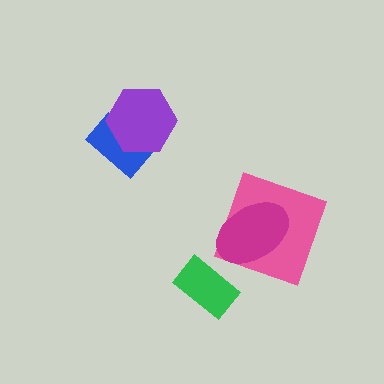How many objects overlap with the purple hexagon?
1 object overlaps with the purple hexagon.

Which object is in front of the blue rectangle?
The purple hexagon is in front of the blue rectangle.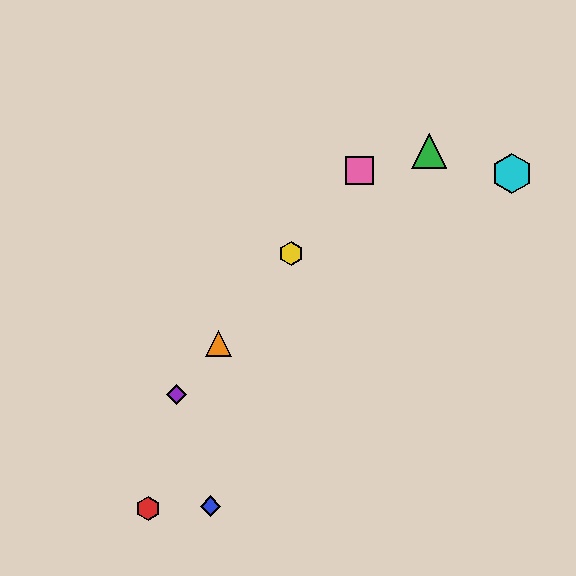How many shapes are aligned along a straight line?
4 shapes (the yellow hexagon, the purple diamond, the orange triangle, the pink square) are aligned along a straight line.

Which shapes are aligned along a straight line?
The yellow hexagon, the purple diamond, the orange triangle, the pink square are aligned along a straight line.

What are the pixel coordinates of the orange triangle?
The orange triangle is at (219, 343).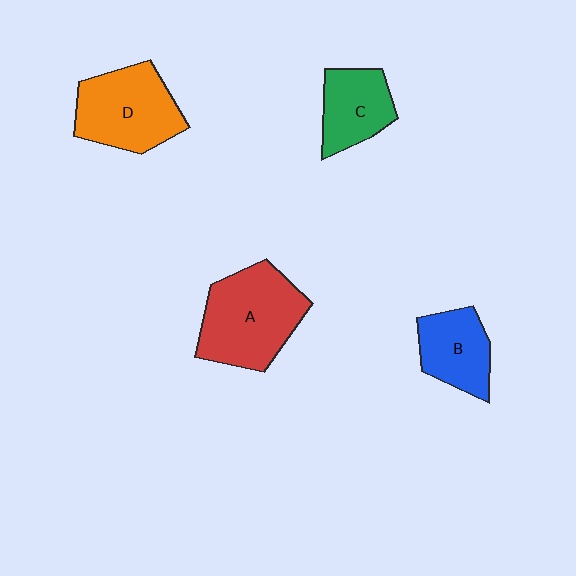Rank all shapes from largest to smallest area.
From largest to smallest: A (red), D (orange), B (blue), C (green).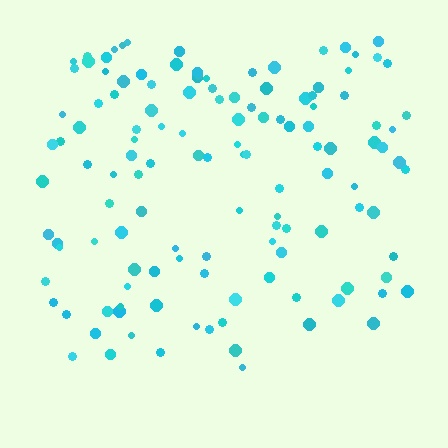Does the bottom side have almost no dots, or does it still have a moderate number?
Still a moderate number, just noticeably fewer than the top.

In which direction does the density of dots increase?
From bottom to top, with the top side densest.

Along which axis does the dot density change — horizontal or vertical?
Vertical.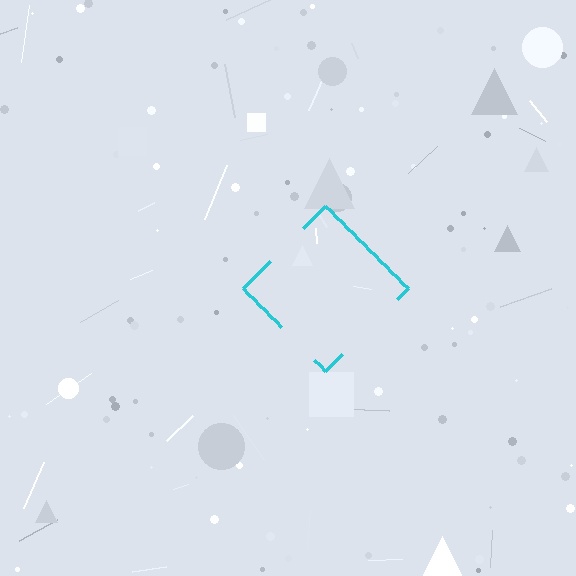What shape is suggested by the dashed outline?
The dashed outline suggests a diamond.